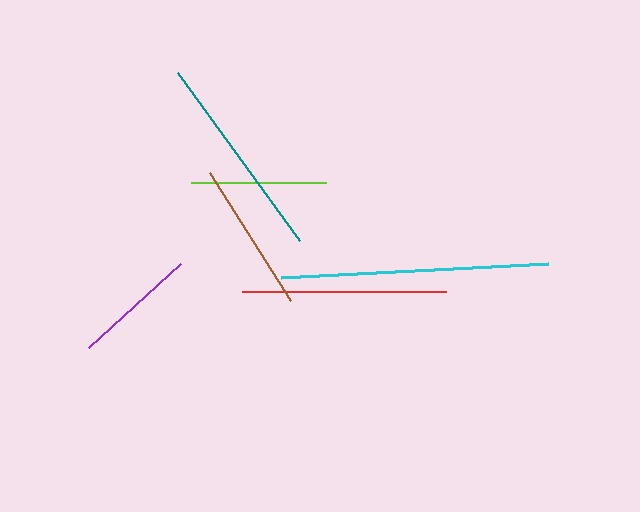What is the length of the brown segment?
The brown segment is approximately 151 pixels long.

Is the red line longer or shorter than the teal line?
The teal line is longer than the red line.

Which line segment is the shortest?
The purple line is the shortest at approximately 125 pixels.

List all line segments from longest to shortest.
From longest to shortest: cyan, teal, red, brown, lime, purple.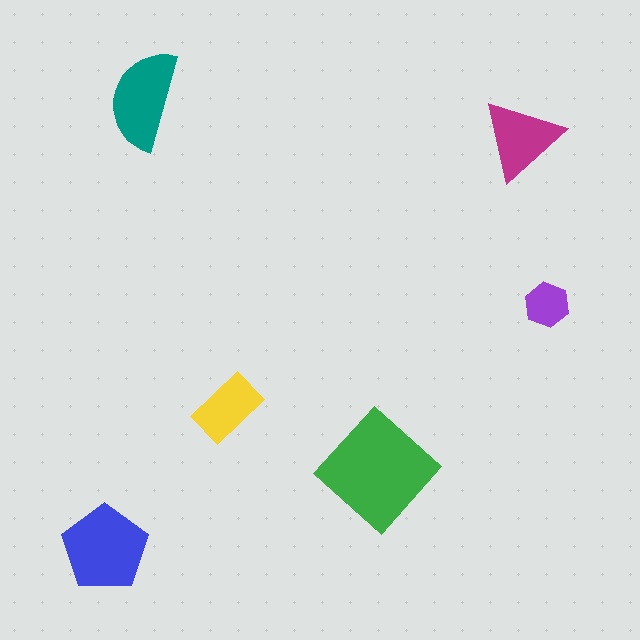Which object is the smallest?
The purple hexagon.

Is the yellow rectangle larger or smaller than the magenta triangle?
Smaller.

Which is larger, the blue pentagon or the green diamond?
The green diamond.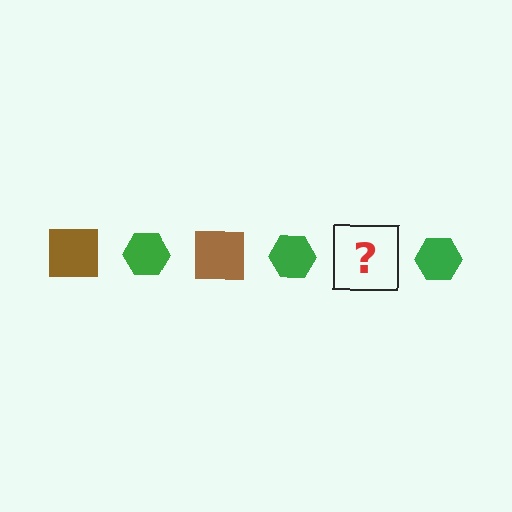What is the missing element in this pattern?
The missing element is a brown square.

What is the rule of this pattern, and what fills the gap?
The rule is that the pattern alternates between brown square and green hexagon. The gap should be filled with a brown square.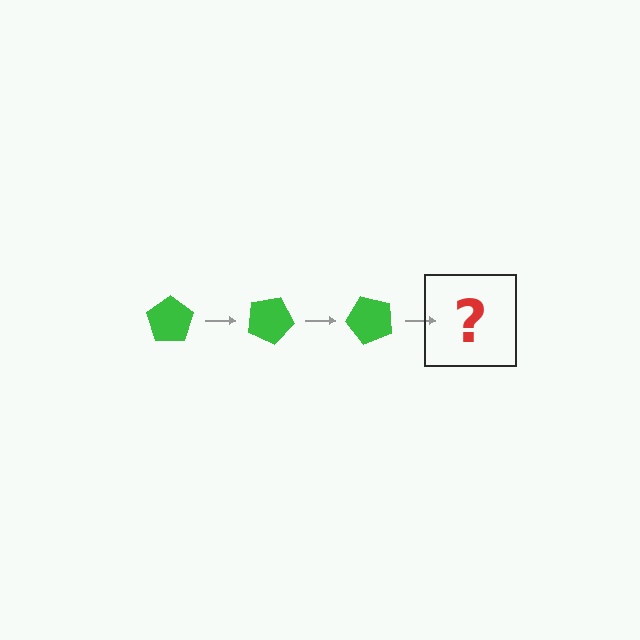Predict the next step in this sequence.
The next step is a green pentagon rotated 75 degrees.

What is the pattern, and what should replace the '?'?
The pattern is that the pentagon rotates 25 degrees each step. The '?' should be a green pentagon rotated 75 degrees.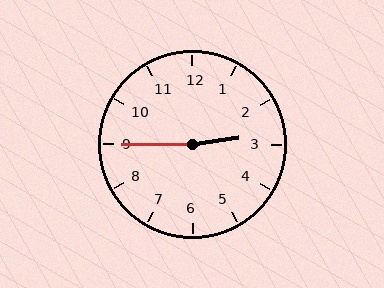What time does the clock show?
2:45.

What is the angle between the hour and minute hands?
Approximately 172 degrees.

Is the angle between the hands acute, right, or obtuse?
It is obtuse.